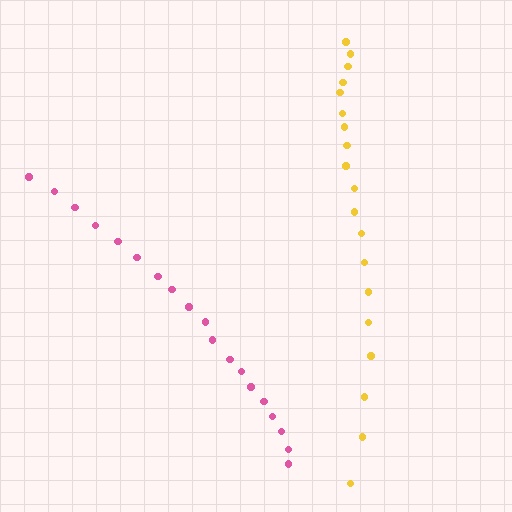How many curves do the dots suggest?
There are 2 distinct paths.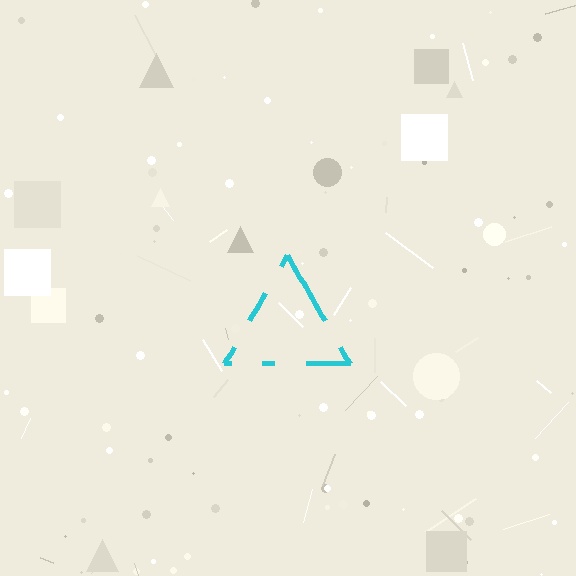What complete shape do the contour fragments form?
The contour fragments form a triangle.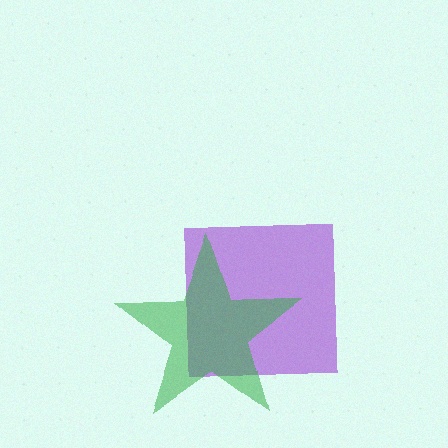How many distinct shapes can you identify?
There are 2 distinct shapes: a purple square, a green star.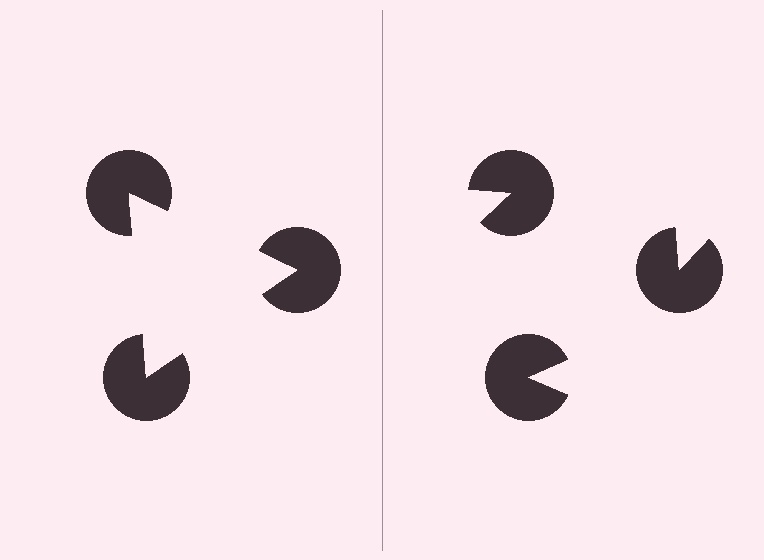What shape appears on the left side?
An illusory triangle.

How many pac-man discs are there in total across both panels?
6 — 3 on each side.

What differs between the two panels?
The pac-man discs are positioned identically on both sides; only the wedge orientations differ. On the left they align to a triangle; on the right they are misaligned.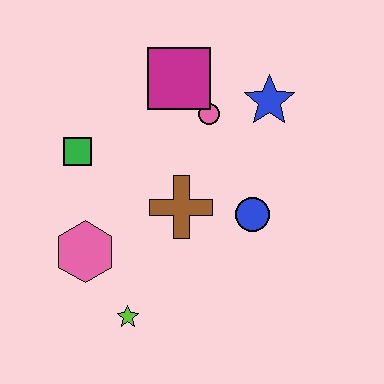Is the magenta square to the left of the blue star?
Yes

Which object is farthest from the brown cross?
The blue star is farthest from the brown cross.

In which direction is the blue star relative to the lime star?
The blue star is above the lime star.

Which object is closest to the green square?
The pink hexagon is closest to the green square.